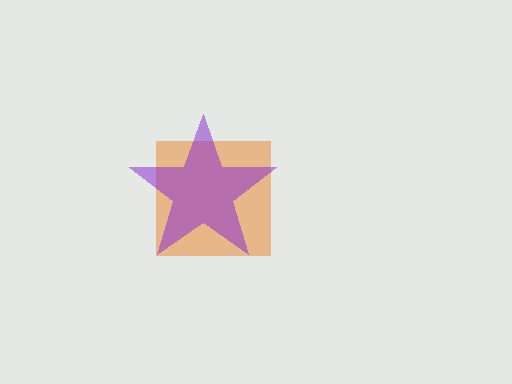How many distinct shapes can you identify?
There are 2 distinct shapes: an orange square, a purple star.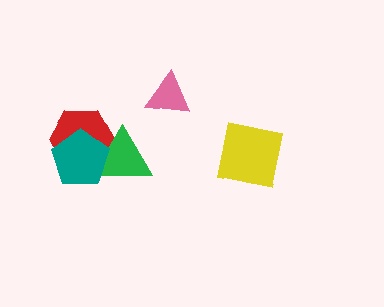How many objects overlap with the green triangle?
2 objects overlap with the green triangle.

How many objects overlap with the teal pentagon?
2 objects overlap with the teal pentagon.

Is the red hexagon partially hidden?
Yes, it is partially covered by another shape.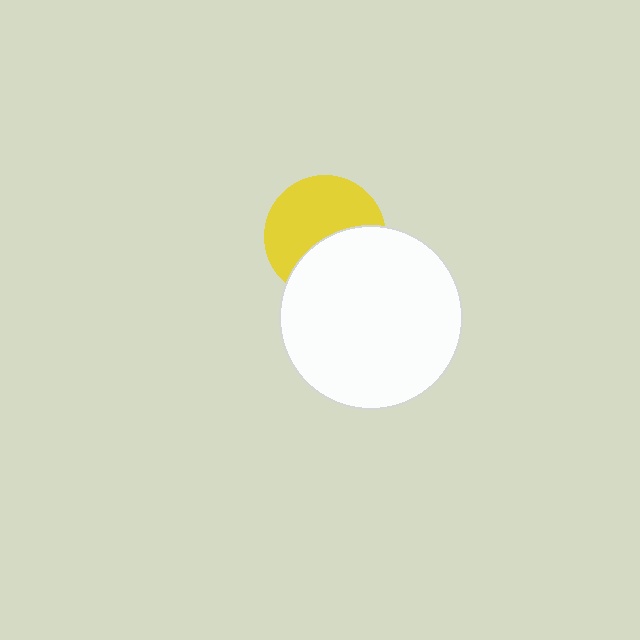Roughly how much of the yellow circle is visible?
About half of it is visible (roughly 58%).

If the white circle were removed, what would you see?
You would see the complete yellow circle.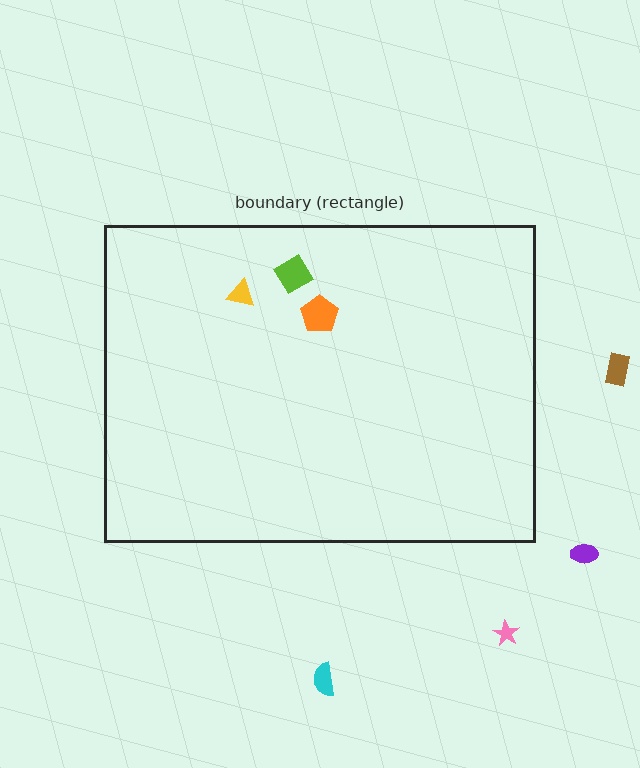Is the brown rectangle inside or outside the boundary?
Outside.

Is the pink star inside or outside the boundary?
Outside.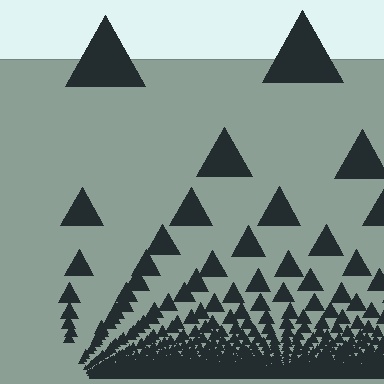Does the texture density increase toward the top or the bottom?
Density increases toward the bottom.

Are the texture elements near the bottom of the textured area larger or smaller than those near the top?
Smaller. The gradient is inverted — elements near the bottom are smaller and denser.